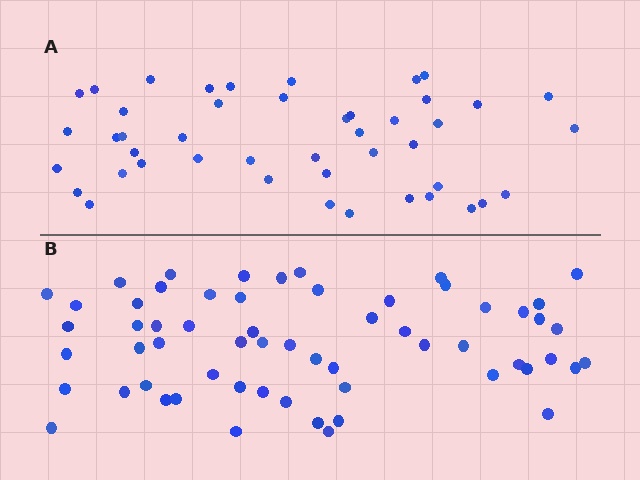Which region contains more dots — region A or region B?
Region B (the bottom region) has more dots.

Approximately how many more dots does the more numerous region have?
Region B has approximately 15 more dots than region A.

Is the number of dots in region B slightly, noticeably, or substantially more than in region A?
Region B has noticeably more, but not dramatically so. The ratio is roughly 1.3 to 1.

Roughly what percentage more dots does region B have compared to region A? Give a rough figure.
About 35% more.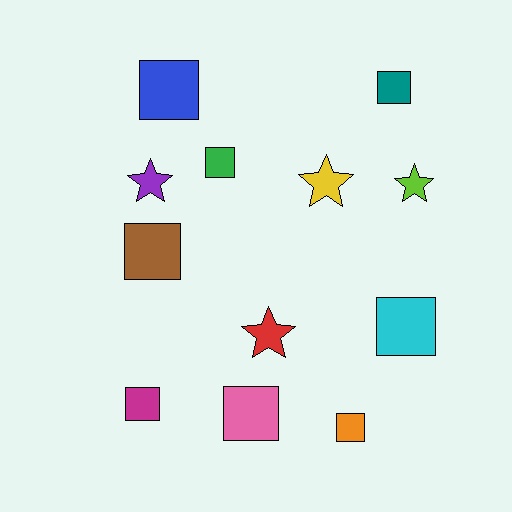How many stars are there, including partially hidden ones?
There are 4 stars.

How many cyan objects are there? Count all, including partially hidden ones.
There is 1 cyan object.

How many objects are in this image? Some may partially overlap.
There are 12 objects.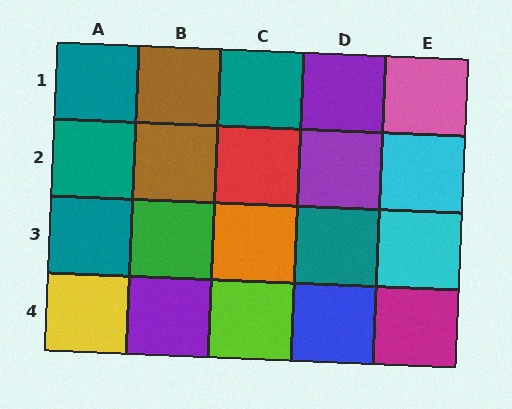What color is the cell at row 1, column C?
Teal.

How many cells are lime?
1 cell is lime.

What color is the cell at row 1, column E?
Pink.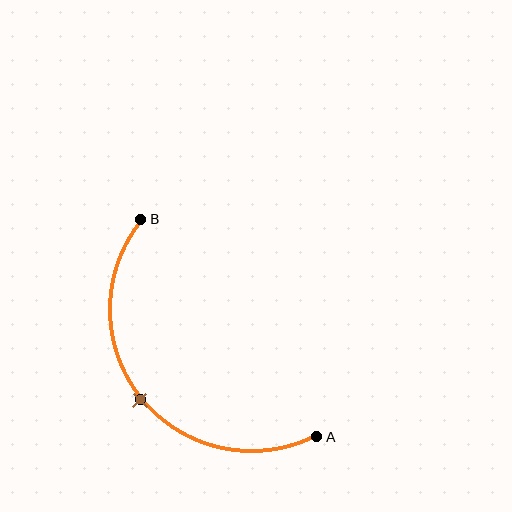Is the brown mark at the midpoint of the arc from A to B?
Yes. The brown mark lies on the arc at equal arc-length from both A and B — it is the arc midpoint.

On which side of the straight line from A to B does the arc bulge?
The arc bulges below and to the left of the straight line connecting A and B.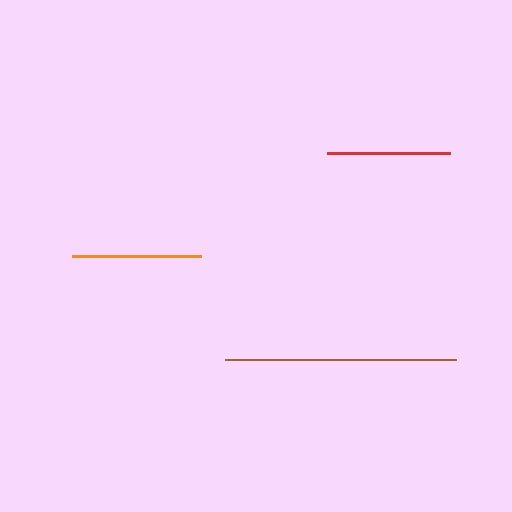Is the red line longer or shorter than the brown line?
The brown line is longer than the red line.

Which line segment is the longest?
The brown line is the longest at approximately 231 pixels.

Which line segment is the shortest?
The red line is the shortest at approximately 123 pixels.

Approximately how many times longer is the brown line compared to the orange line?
The brown line is approximately 1.8 times the length of the orange line.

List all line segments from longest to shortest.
From longest to shortest: brown, orange, red.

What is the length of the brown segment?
The brown segment is approximately 231 pixels long.